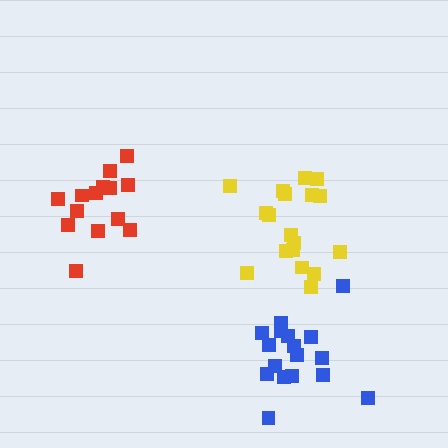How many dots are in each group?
Group 1: 14 dots, Group 2: 17 dots, Group 3: 18 dots (49 total).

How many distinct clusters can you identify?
There are 3 distinct clusters.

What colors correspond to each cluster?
The clusters are colored: red, blue, yellow.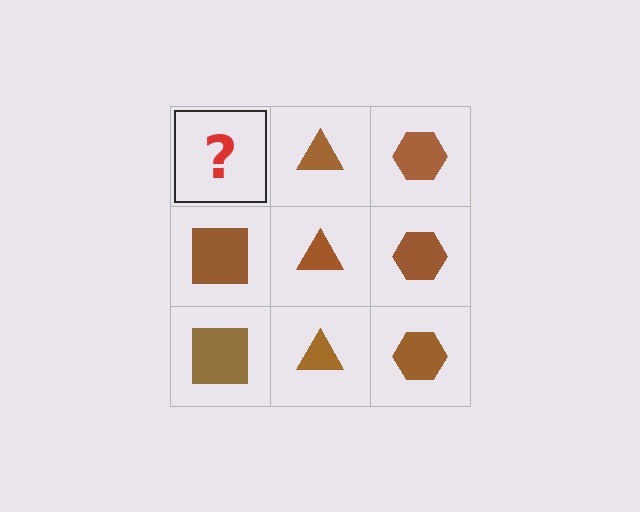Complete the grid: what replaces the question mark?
The question mark should be replaced with a brown square.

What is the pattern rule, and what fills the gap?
The rule is that each column has a consistent shape. The gap should be filled with a brown square.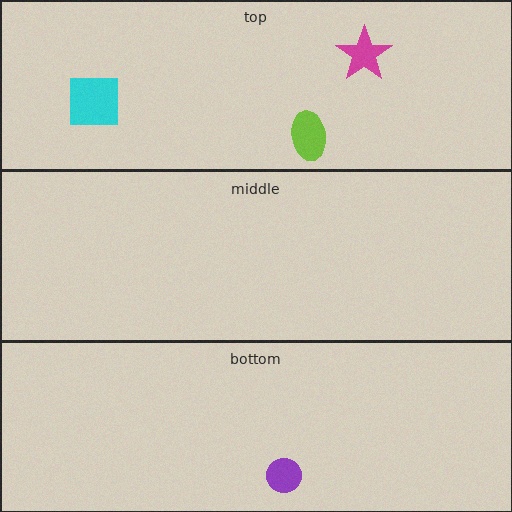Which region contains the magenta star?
The top region.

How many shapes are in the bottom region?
1.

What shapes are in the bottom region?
The purple circle.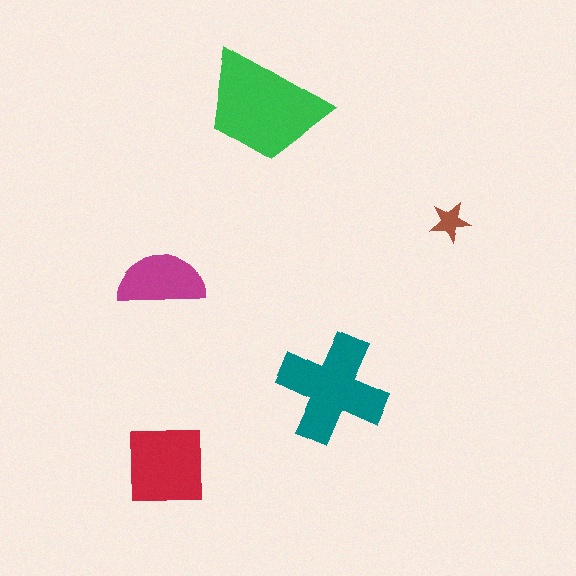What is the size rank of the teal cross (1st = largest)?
2nd.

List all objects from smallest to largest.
The brown star, the magenta semicircle, the red square, the teal cross, the green trapezoid.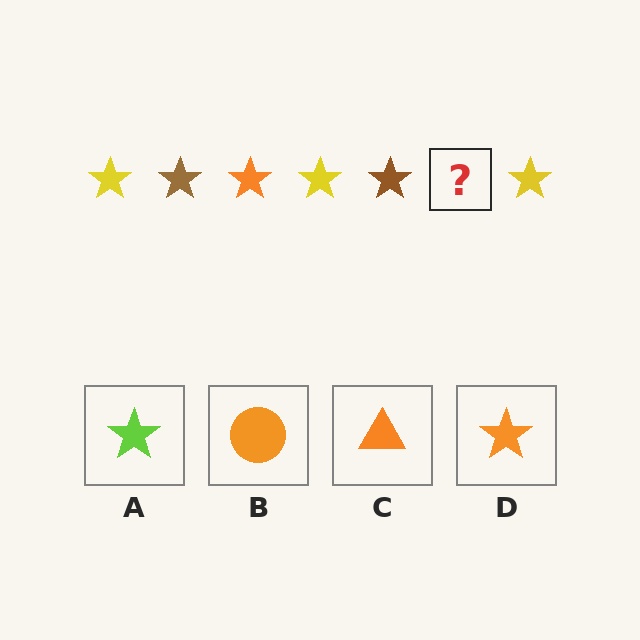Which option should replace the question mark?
Option D.